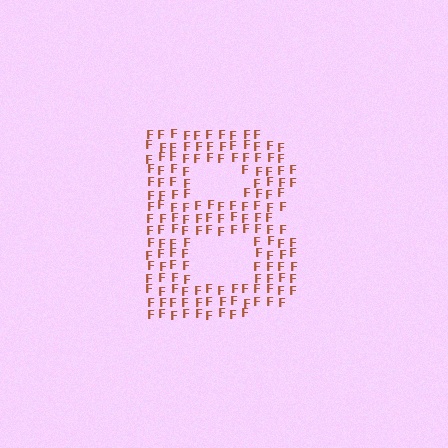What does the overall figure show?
The overall figure shows the letter B.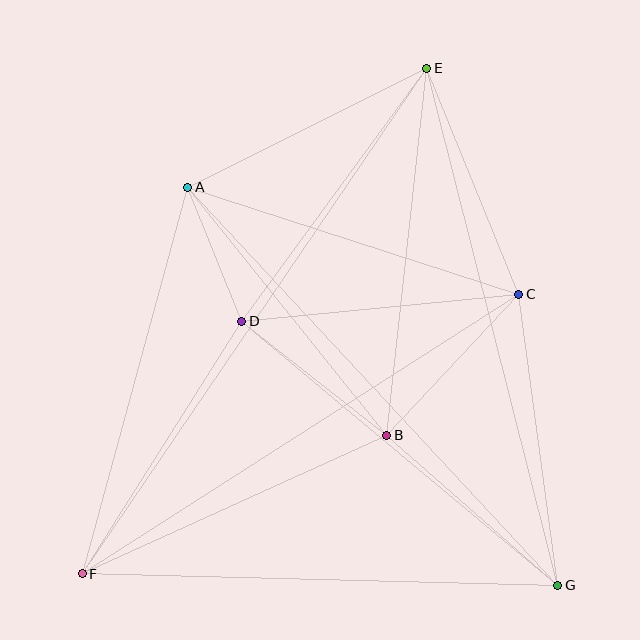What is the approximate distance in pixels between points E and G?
The distance between E and G is approximately 533 pixels.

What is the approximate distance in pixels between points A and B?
The distance between A and B is approximately 318 pixels.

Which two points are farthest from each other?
Points E and F are farthest from each other.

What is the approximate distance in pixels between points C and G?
The distance between C and G is approximately 294 pixels.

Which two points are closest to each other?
Points A and D are closest to each other.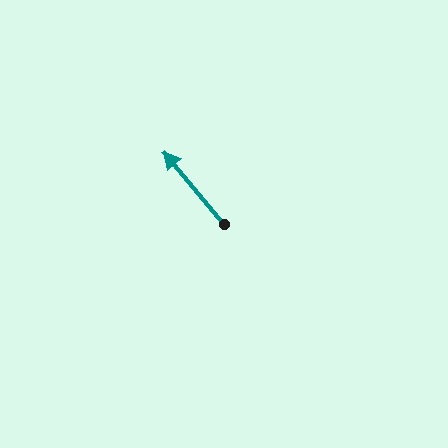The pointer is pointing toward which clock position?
Roughly 11 o'clock.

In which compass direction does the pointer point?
Northwest.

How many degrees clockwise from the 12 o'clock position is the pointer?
Approximately 320 degrees.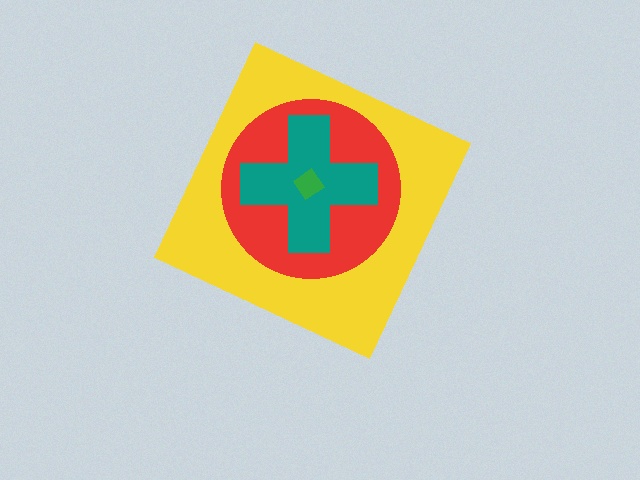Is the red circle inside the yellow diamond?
Yes.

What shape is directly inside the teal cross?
The green diamond.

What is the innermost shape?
The green diamond.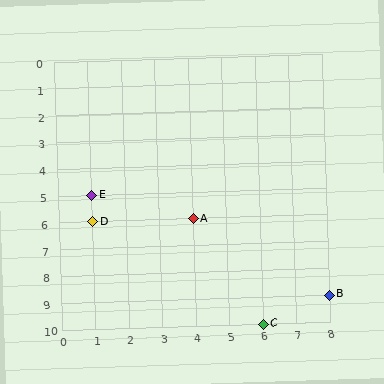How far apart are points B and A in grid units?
Points B and A are 4 columns and 3 rows apart (about 5.0 grid units diagonally).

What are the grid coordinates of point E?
Point E is at grid coordinates (1, 5).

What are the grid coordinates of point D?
Point D is at grid coordinates (1, 6).